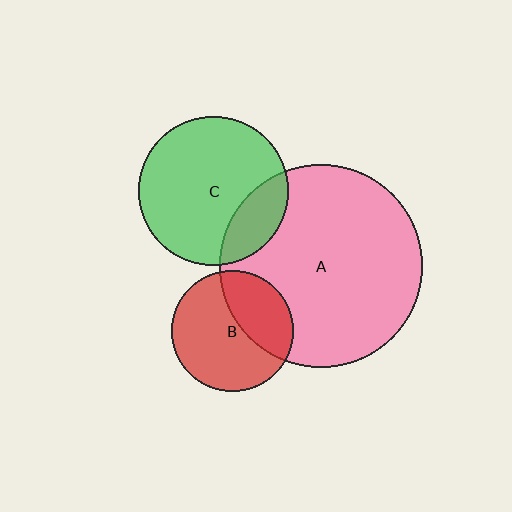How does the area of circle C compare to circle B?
Approximately 1.5 times.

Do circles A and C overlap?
Yes.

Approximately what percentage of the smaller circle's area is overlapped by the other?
Approximately 20%.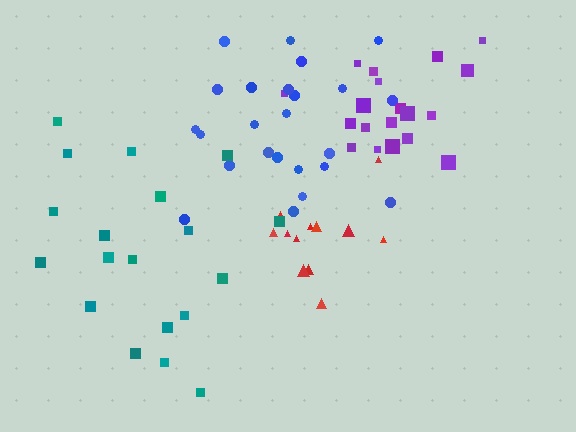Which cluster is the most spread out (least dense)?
Teal.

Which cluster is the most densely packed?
Red.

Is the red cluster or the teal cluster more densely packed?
Red.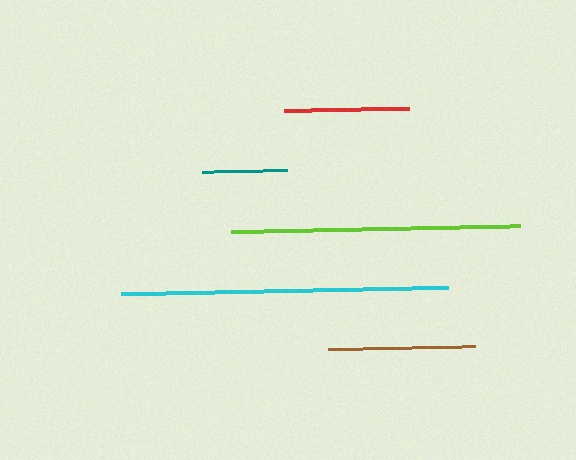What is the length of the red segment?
The red segment is approximately 125 pixels long.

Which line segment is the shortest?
The teal line is the shortest at approximately 85 pixels.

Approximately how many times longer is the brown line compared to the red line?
The brown line is approximately 1.2 times the length of the red line.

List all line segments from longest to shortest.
From longest to shortest: cyan, lime, brown, red, teal.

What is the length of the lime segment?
The lime segment is approximately 288 pixels long.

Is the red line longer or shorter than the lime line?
The lime line is longer than the red line.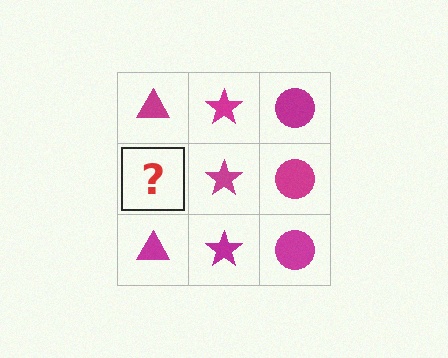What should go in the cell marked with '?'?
The missing cell should contain a magenta triangle.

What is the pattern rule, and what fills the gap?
The rule is that each column has a consistent shape. The gap should be filled with a magenta triangle.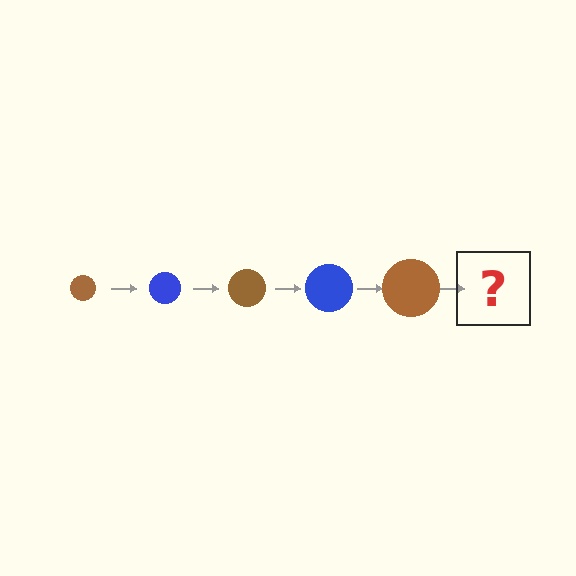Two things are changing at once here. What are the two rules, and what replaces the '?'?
The two rules are that the circle grows larger each step and the color cycles through brown and blue. The '?' should be a blue circle, larger than the previous one.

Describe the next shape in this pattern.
It should be a blue circle, larger than the previous one.